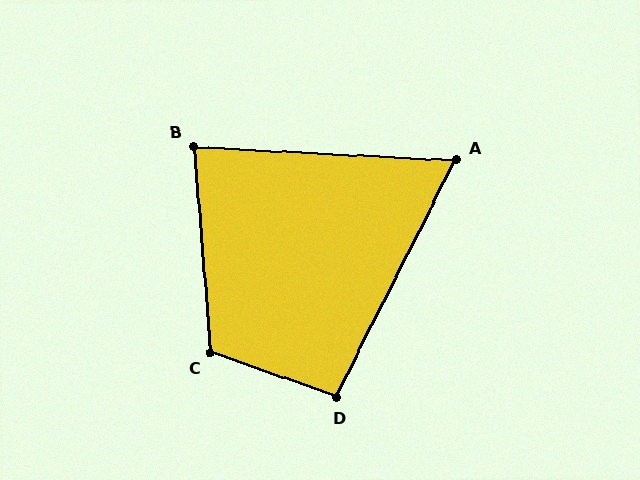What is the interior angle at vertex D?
Approximately 98 degrees (obtuse).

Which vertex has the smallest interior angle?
A, at approximately 66 degrees.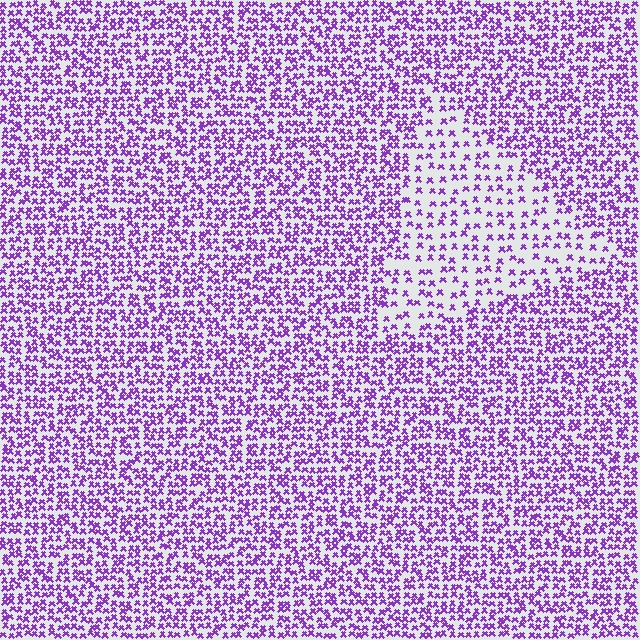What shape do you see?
I see a triangle.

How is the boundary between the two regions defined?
The boundary is defined by a change in element density (approximately 2.1x ratio). All elements are the same color, size, and shape.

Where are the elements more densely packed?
The elements are more densely packed outside the triangle boundary.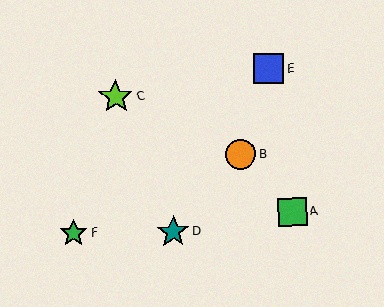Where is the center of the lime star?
The center of the lime star is at (116, 97).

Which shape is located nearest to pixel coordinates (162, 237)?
The teal star (labeled D) at (173, 232) is nearest to that location.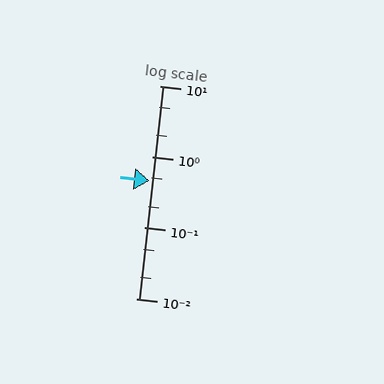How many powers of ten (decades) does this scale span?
The scale spans 3 decades, from 0.01 to 10.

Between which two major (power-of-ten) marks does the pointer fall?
The pointer is between 0.1 and 1.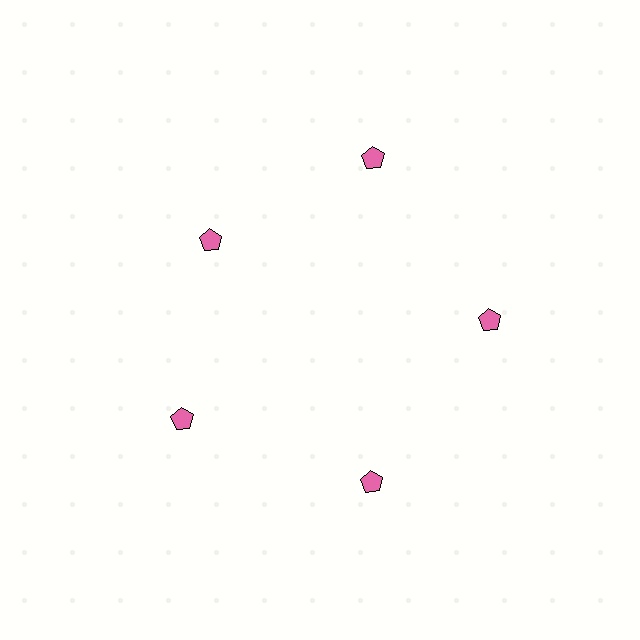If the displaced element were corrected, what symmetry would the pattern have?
It would have 5-fold rotational symmetry — the pattern would map onto itself every 72 degrees.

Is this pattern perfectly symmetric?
No. The 5 pink pentagons are arranged in a ring, but one element near the 10 o'clock position is pulled inward toward the center, breaking the 5-fold rotational symmetry.